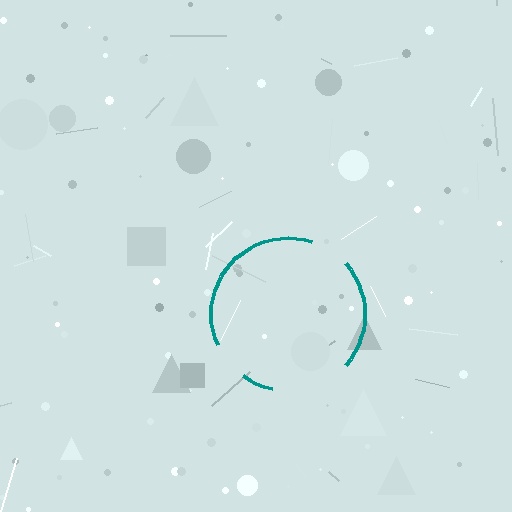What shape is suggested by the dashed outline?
The dashed outline suggests a circle.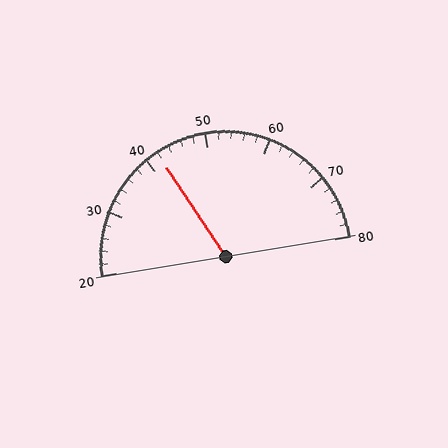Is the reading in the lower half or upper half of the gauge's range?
The reading is in the lower half of the range (20 to 80).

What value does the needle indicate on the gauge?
The needle indicates approximately 42.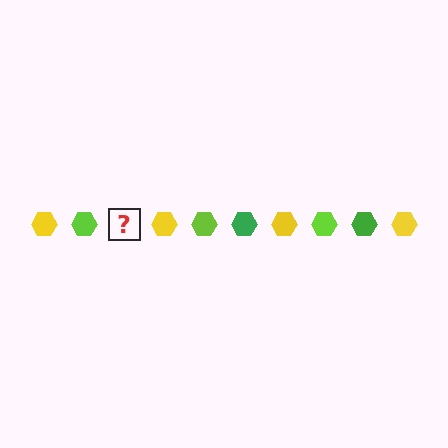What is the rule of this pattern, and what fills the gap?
The rule is that the pattern cycles through yellow, lime, green hexagons. The gap should be filled with a green hexagon.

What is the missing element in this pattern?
The missing element is a green hexagon.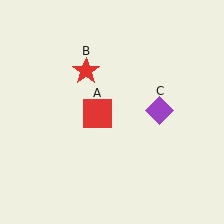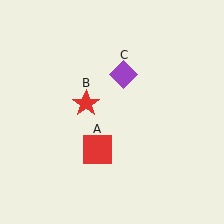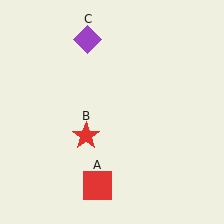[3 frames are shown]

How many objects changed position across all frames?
3 objects changed position: red square (object A), red star (object B), purple diamond (object C).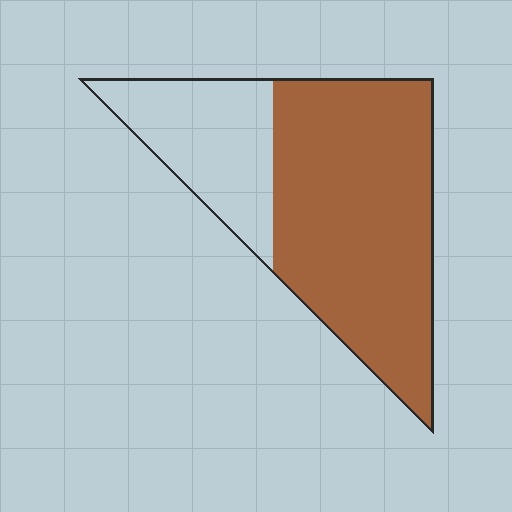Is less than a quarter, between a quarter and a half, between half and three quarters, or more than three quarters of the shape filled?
Between half and three quarters.